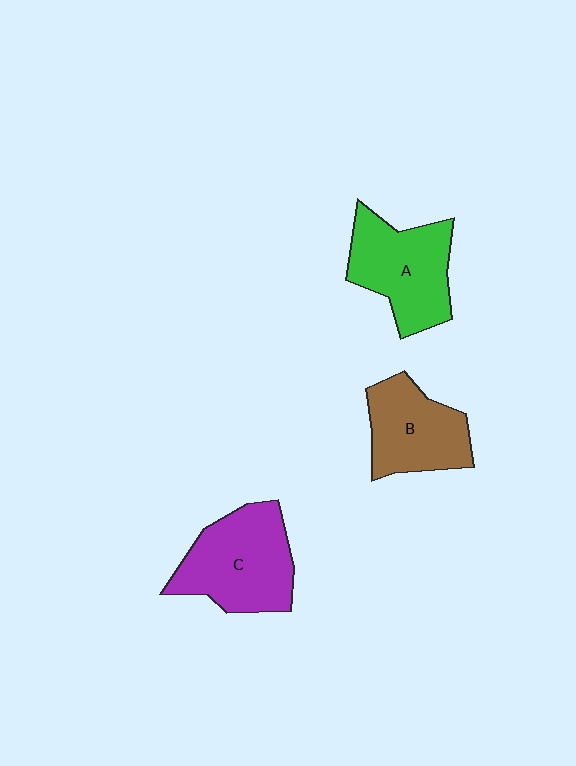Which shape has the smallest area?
Shape B (brown).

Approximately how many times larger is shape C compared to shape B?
Approximately 1.3 times.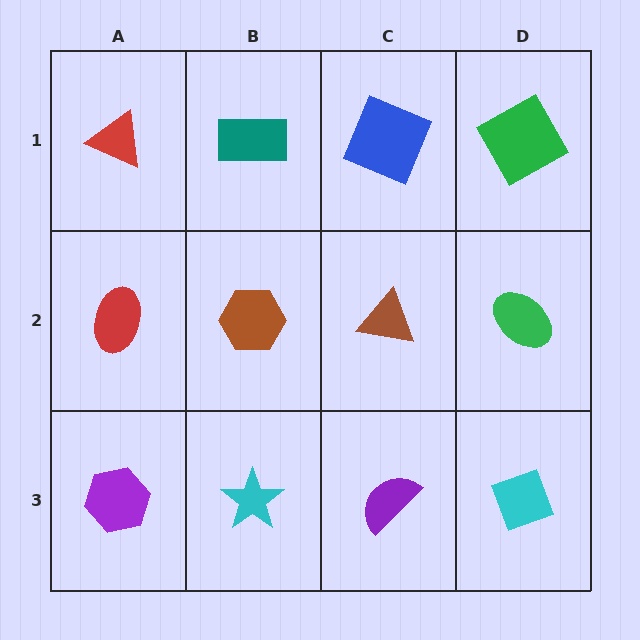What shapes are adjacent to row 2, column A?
A red triangle (row 1, column A), a purple hexagon (row 3, column A), a brown hexagon (row 2, column B).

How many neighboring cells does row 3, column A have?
2.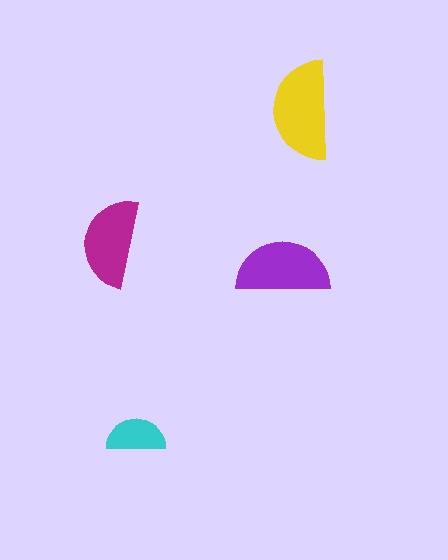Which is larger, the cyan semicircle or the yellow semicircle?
The yellow one.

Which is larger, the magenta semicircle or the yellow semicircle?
The yellow one.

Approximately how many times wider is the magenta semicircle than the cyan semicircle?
About 1.5 times wider.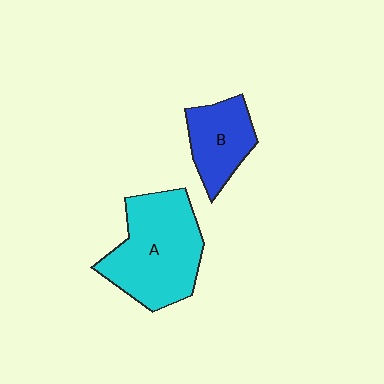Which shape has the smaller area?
Shape B (blue).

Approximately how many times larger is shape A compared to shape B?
Approximately 1.9 times.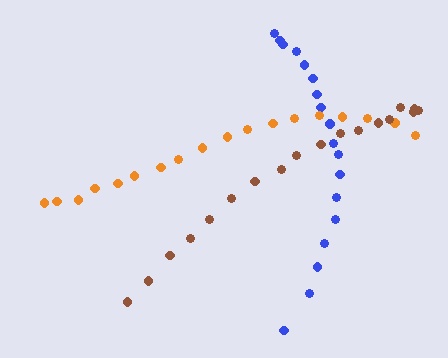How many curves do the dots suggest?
There are 3 distinct paths.